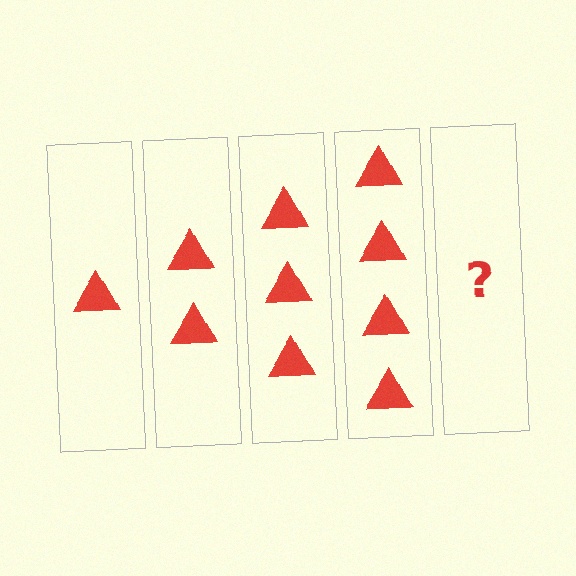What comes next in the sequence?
The next element should be 5 triangles.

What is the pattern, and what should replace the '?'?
The pattern is that each step adds one more triangle. The '?' should be 5 triangles.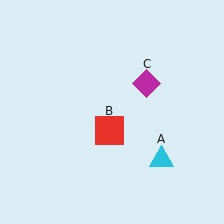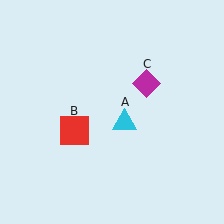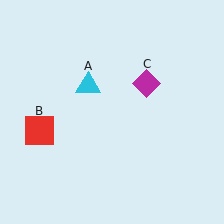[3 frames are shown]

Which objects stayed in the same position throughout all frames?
Magenta diamond (object C) remained stationary.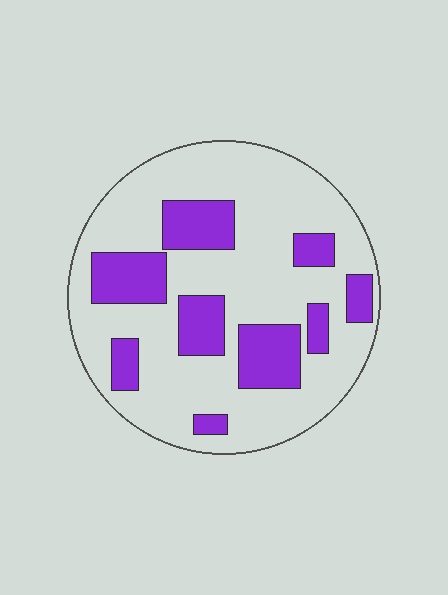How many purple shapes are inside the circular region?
9.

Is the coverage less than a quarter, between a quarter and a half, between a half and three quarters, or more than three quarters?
Between a quarter and a half.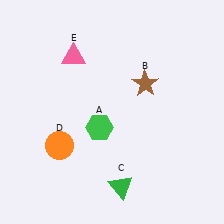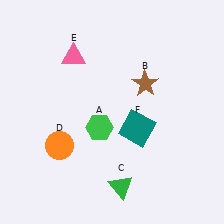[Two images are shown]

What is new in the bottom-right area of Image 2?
A teal square (F) was added in the bottom-right area of Image 2.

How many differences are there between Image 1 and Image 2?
There is 1 difference between the two images.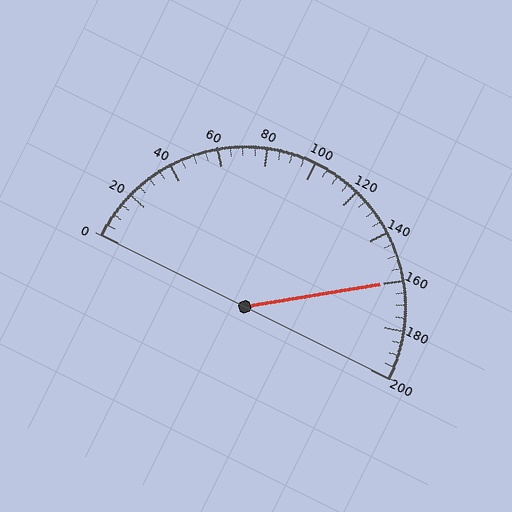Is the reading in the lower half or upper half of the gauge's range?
The reading is in the upper half of the range (0 to 200).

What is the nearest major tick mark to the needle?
The nearest major tick mark is 160.